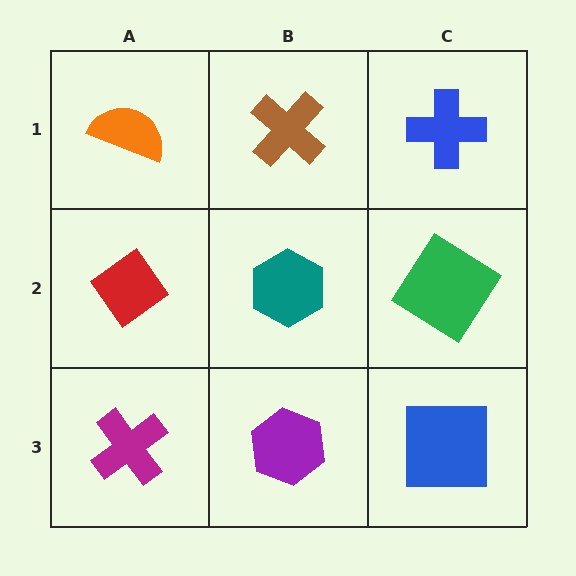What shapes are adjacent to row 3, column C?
A green diamond (row 2, column C), a purple hexagon (row 3, column B).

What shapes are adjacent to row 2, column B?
A brown cross (row 1, column B), a purple hexagon (row 3, column B), a red diamond (row 2, column A), a green diamond (row 2, column C).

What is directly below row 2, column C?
A blue square.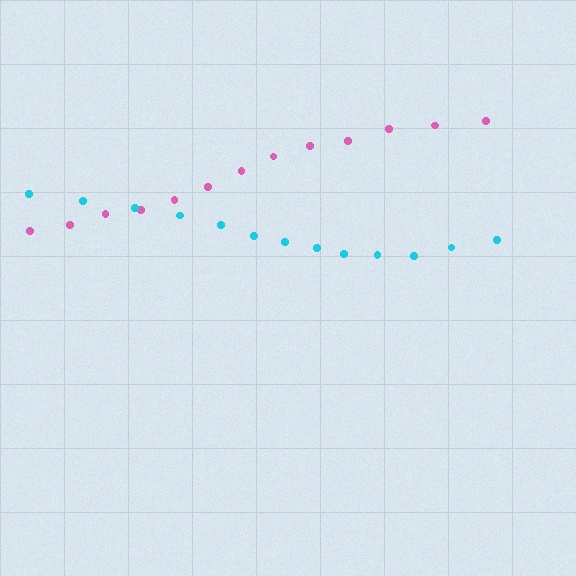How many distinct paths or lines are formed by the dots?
There are 2 distinct paths.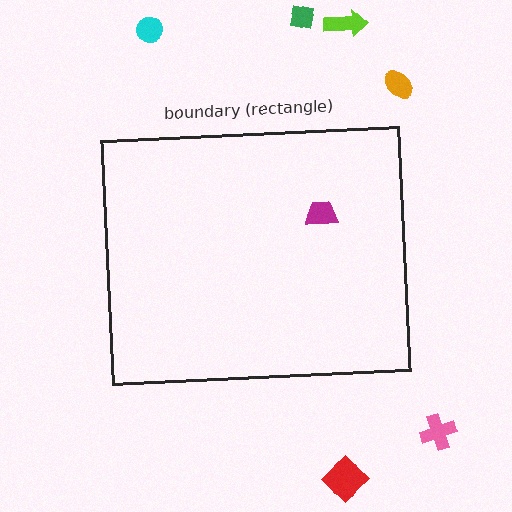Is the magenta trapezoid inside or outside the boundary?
Inside.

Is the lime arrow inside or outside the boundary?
Outside.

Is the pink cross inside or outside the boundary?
Outside.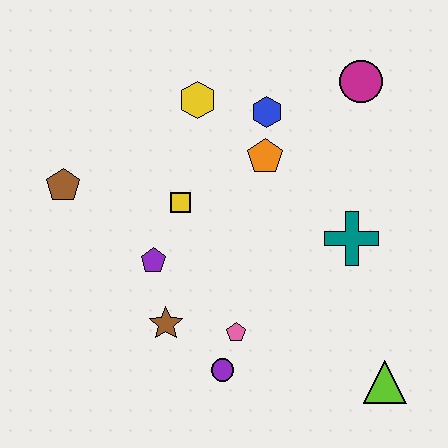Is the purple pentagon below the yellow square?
Yes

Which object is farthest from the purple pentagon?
The magenta circle is farthest from the purple pentagon.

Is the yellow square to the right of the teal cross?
No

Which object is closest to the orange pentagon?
The blue hexagon is closest to the orange pentagon.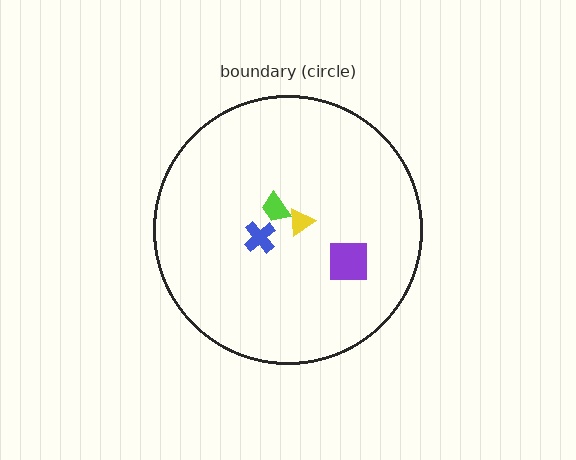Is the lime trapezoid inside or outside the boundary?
Inside.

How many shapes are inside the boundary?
4 inside, 0 outside.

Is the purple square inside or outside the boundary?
Inside.